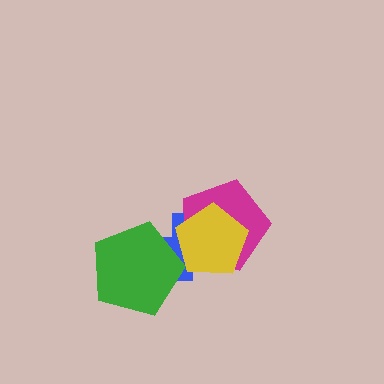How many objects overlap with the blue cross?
3 objects overlap with the blue cross.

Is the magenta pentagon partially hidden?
Yes, it is partially covered by another shape.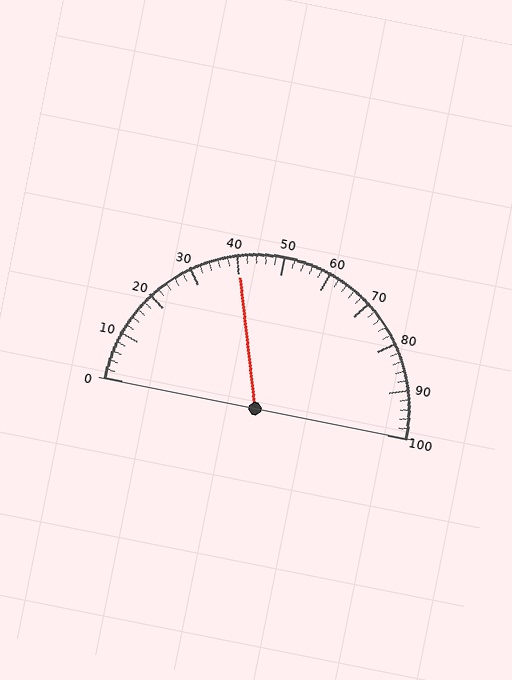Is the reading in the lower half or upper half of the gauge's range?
The reading is in the lower half of the range (0 to 100).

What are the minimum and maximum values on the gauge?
The gauge ranges from 0 to 100.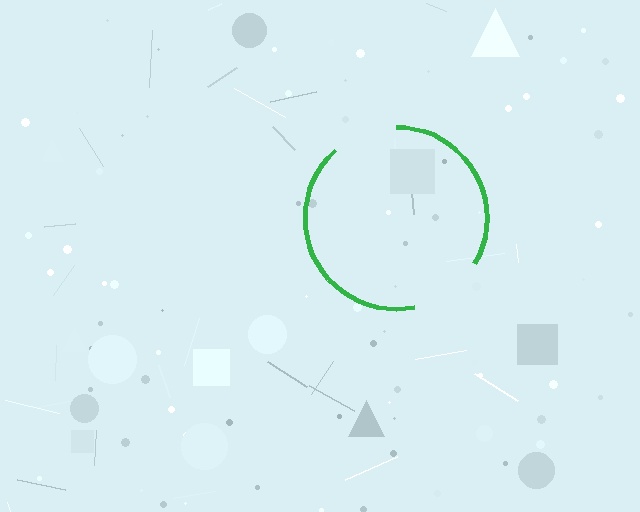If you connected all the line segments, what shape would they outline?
They would outline a circle.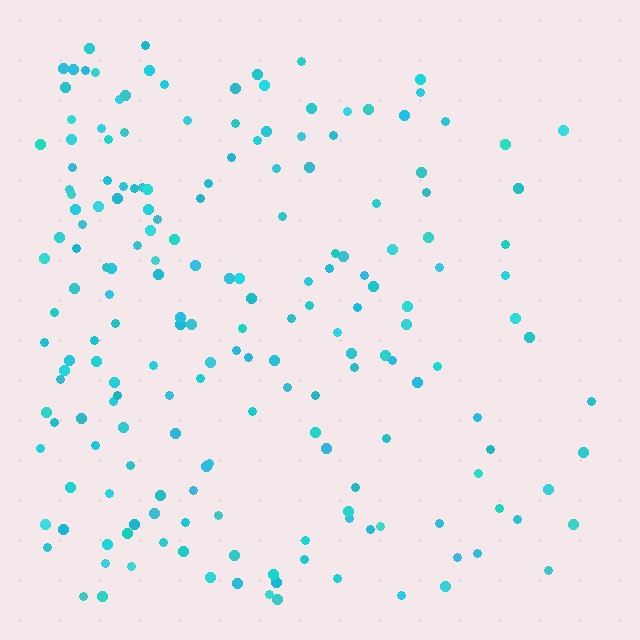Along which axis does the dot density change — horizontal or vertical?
Horizontal.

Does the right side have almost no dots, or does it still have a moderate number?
Still a moderate number, just noticeably fewer than the left.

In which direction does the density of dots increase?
From right to left, with the left side densest.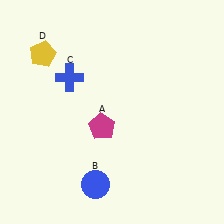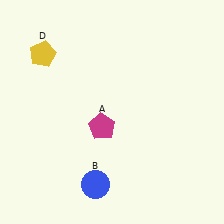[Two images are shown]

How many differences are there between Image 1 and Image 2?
There is 1 difference between the two images.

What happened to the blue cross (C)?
The blue cross (C) was removed in Image 2. It was in the top-left area of Image 1.